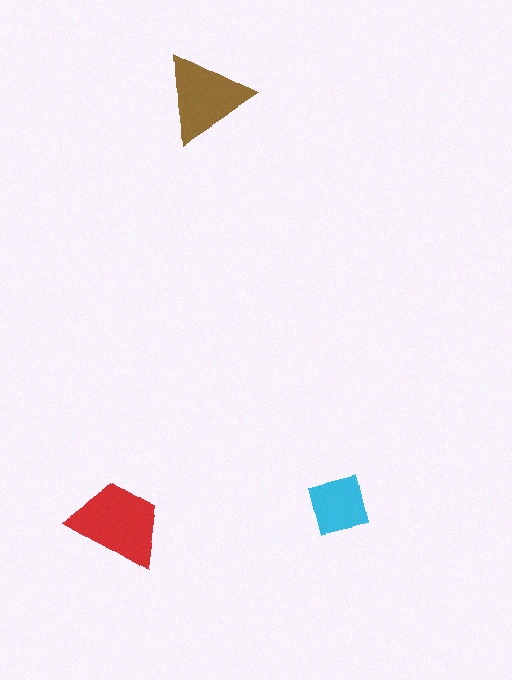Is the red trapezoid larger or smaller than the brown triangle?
Larger.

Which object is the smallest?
The cyan square.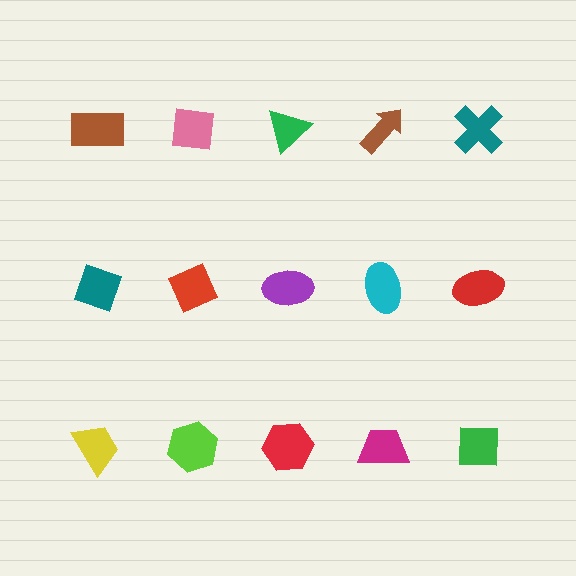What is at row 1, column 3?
A green triangle.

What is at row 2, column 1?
A teal diamond.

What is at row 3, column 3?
A red hexagon.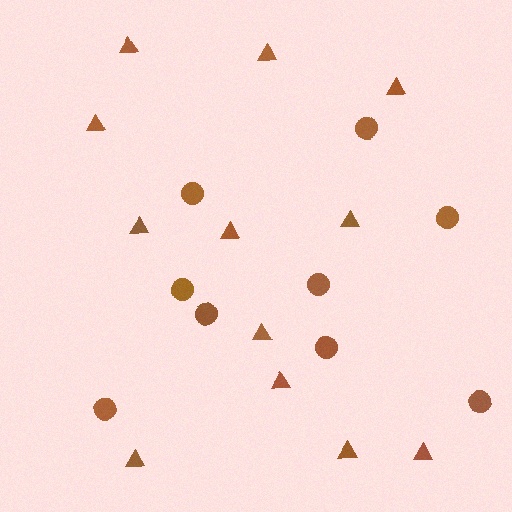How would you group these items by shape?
There are 2 groups: one group of circles (9) and one group of triangles (12).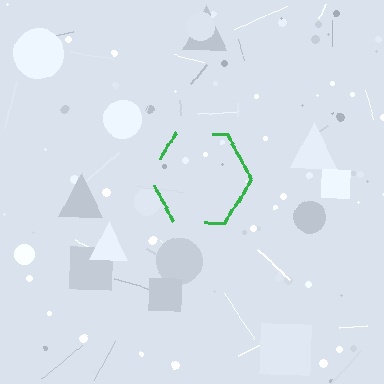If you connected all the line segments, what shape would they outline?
They would outline a hexagon.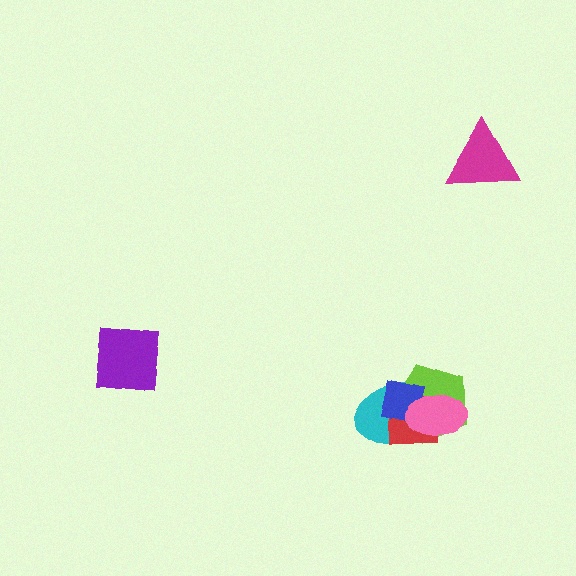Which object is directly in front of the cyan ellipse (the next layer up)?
The lime pentagon is directly in front of the cyan ellipse.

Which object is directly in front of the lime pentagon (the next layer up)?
The red square is directly in front of the lime pentagon.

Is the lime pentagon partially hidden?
Yes, it is partially covered by another shape.